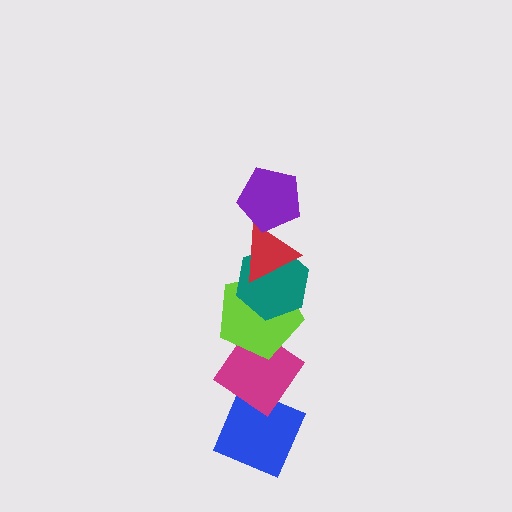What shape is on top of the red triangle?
The purple pentagon is on top of the red triangle.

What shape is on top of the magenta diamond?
The lime pentagon is on top of the magenta diamond.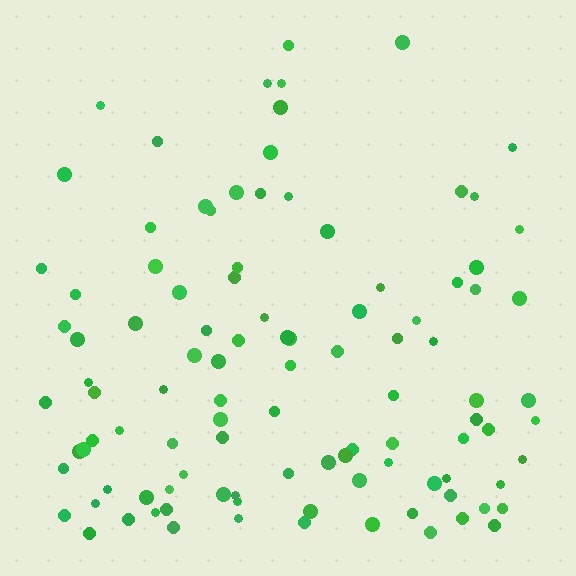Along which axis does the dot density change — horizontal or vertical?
Vertical.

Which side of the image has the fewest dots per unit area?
The top.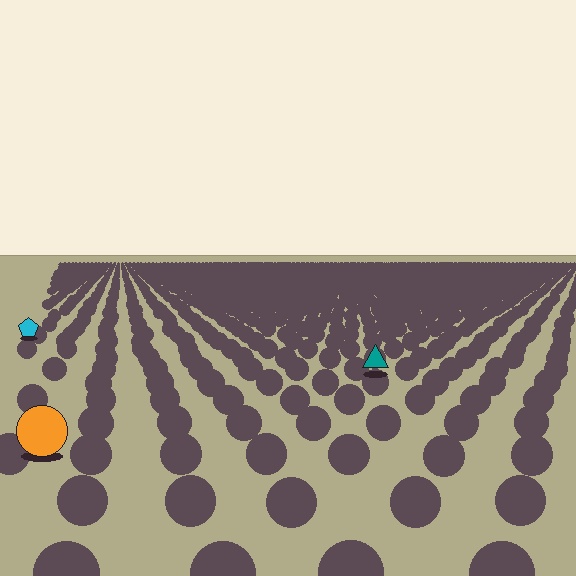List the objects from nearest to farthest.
From nearest to farthest: the orange circle, the teal triangle, the cyan pentagon.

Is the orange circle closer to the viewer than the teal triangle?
Yes. The orange circle is closer — you can tell from the texture gradient: the ground texture is coarser near it.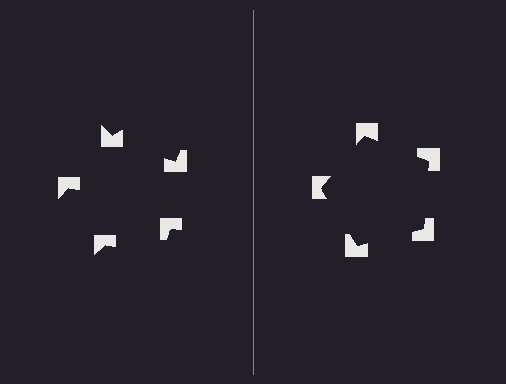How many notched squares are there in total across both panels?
10 — 5 on each side.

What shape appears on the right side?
An illusory pentagon.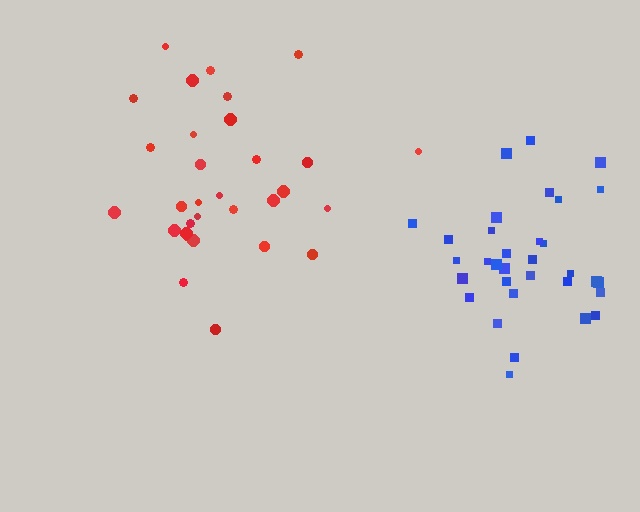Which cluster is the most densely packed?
Blue.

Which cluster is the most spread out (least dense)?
Red.